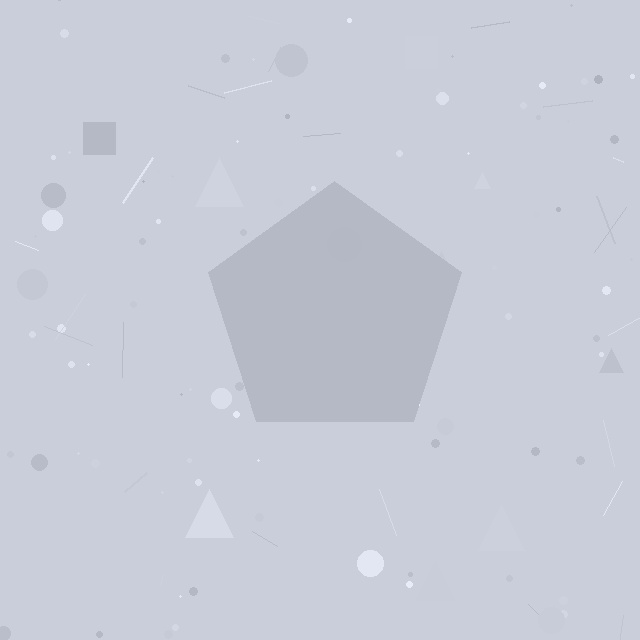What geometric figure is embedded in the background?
A pentagon is embedded in the background.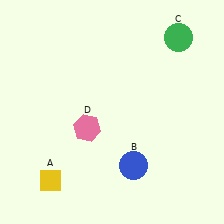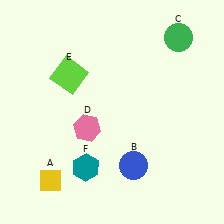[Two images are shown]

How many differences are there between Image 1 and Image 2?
There are 2 differences between the two images.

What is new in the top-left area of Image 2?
A lime square (E) was added in the top-left area of Image 2.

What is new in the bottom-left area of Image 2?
A teal hexagon (F) was added in the bottom-left area of Image 2.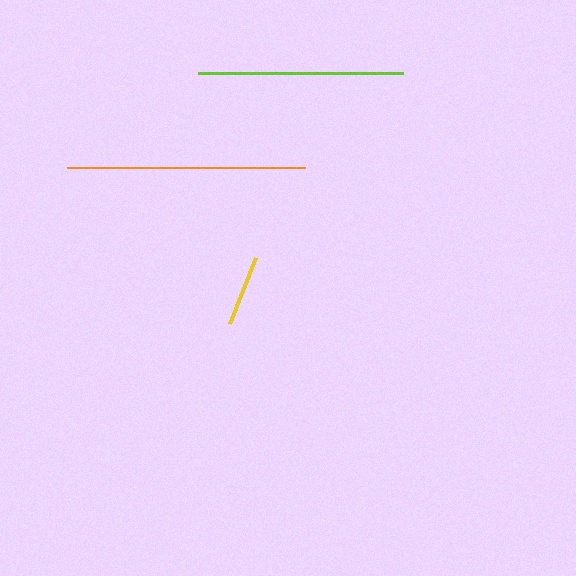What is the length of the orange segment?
The orange segment is approximately 238 pixels long.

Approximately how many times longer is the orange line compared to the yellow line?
The orange line is approximately 3.3 times the length of the yellow line.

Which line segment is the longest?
The orange line is the longest at approximately 238 pixels.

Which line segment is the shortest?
The yellow line is the shortest at approximately 71 pixels.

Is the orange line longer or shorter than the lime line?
The orange line is longer than the lime line.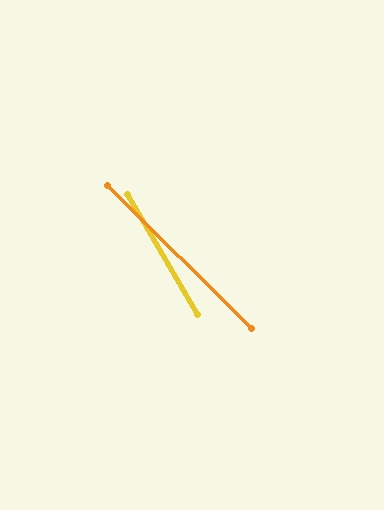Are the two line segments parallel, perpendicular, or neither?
Neither parallel nor perpendicular — they differ by about 15°.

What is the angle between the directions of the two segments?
Approximately 15 degrees.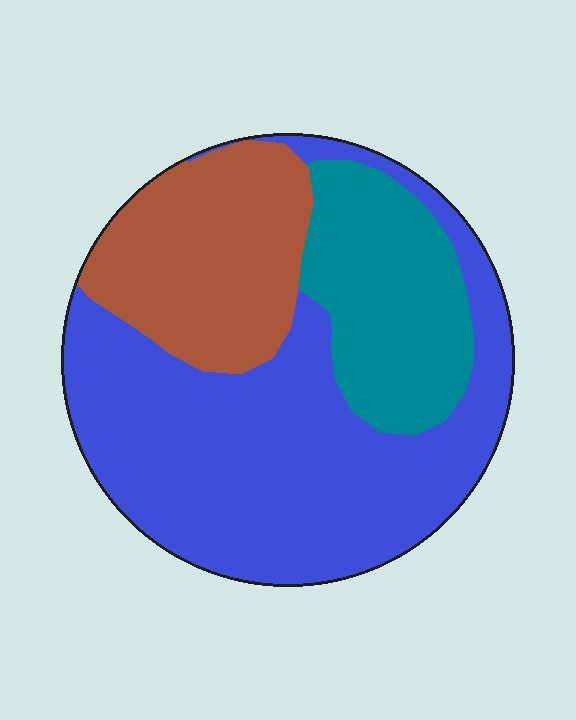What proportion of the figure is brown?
Brown takes up about one quarter (1/4) of the figure.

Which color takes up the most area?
Blue, at roughly 55%.